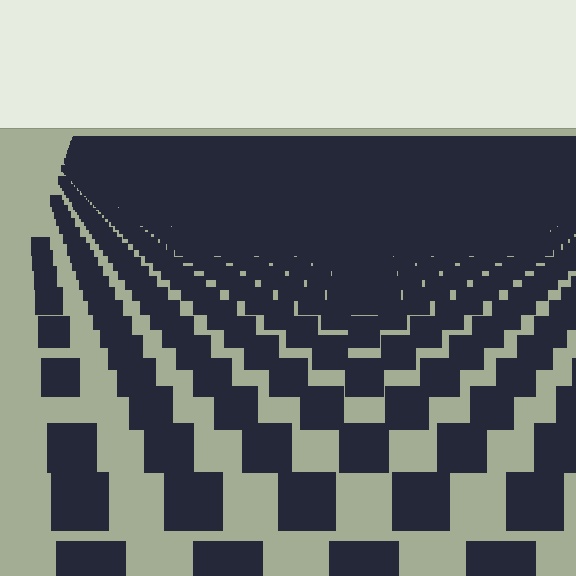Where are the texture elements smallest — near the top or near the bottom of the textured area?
Near the top.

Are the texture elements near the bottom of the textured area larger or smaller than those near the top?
Larger. Near the bottom, elements are closer to the viewer and appear at a bigger on-screen size.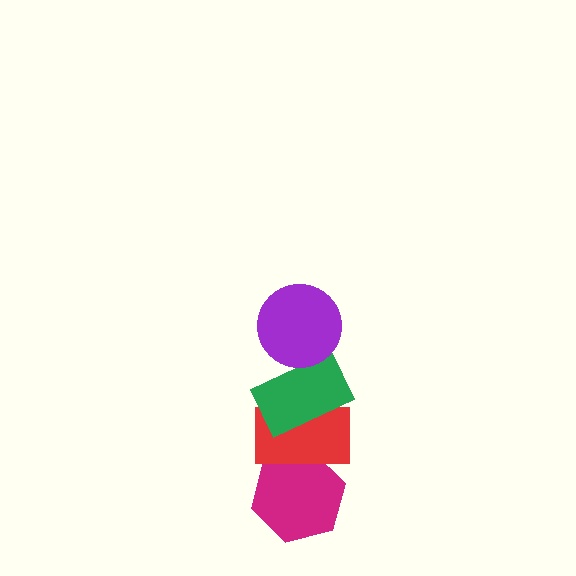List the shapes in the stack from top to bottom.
From top to bottom: the purple circle, the green rectangle, the red rectangle, the magenta hexagon.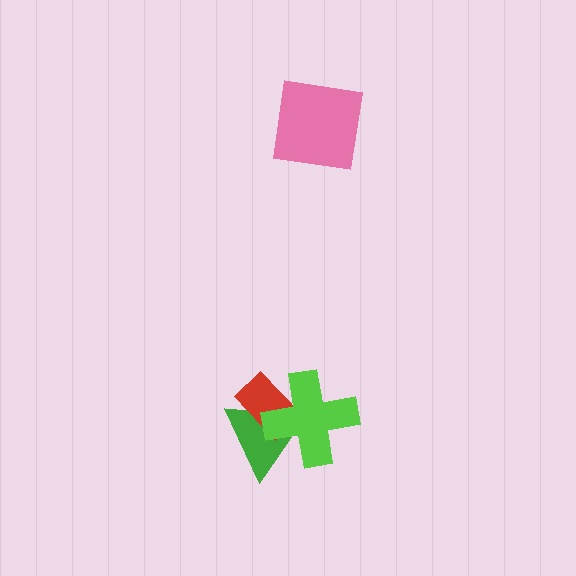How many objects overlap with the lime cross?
2 objects overlap with the lime cross.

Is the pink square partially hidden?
No, no other shape covers it.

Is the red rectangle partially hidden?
Yes, it is partially covered by another shape.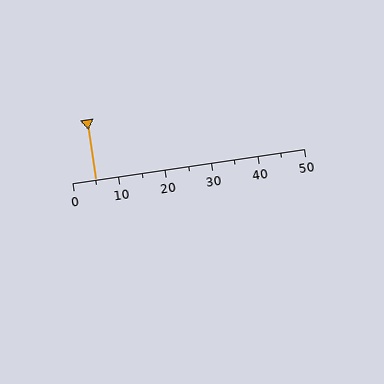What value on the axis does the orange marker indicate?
The marker indicates approximately 5.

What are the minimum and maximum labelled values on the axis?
The axis runs from 0 to 50.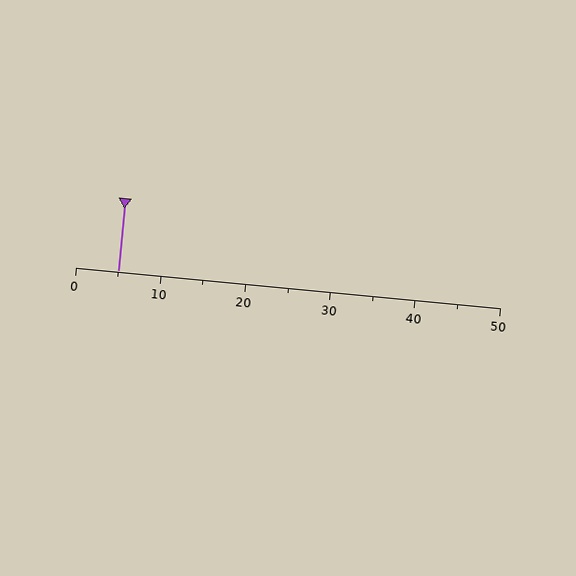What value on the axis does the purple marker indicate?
The marker indicates approximately 5.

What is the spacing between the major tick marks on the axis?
The major ticks are spaced 10 apart.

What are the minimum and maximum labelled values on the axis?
The axis runs from 0 to 50.